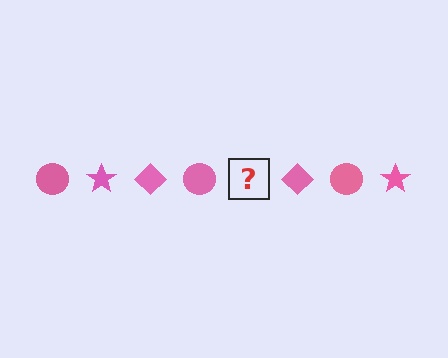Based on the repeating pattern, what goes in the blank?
The blank should be a pink star.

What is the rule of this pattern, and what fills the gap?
The rule is that the pattern cycles through circle, star, diamond shapes in pink. The gap should be filled with a pink star.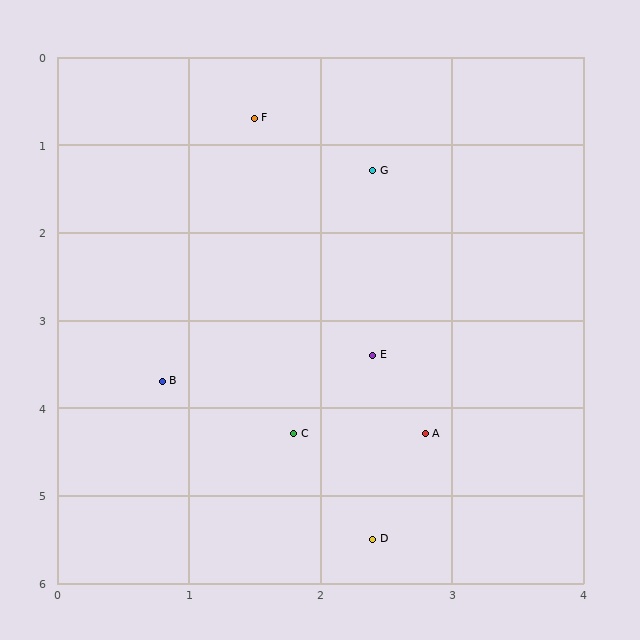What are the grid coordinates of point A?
Point A is at approximately (2.8, 4.3).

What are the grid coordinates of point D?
Point D is at approximately (2.4, 5.5).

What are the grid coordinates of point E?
Point E is at approximately (2.4, 3.4).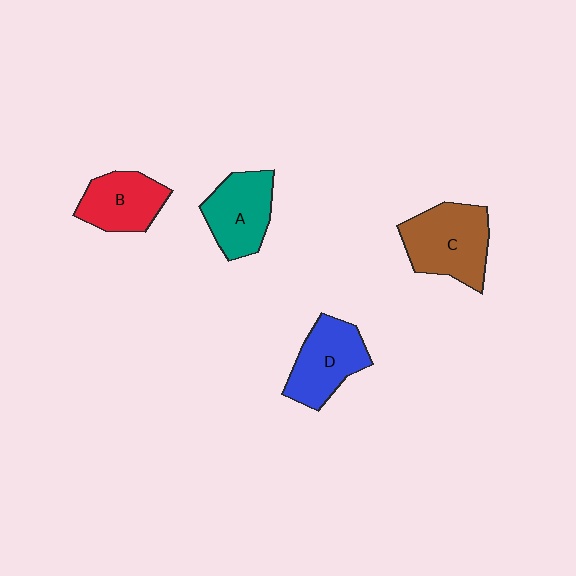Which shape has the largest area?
Shape C (brown).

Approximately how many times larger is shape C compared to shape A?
Approximately 1.2 times.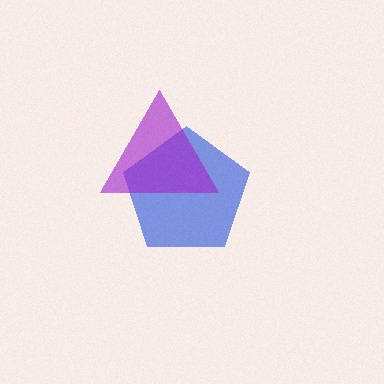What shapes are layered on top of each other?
The layered shapes are: a blue pentagon, a purple triangle.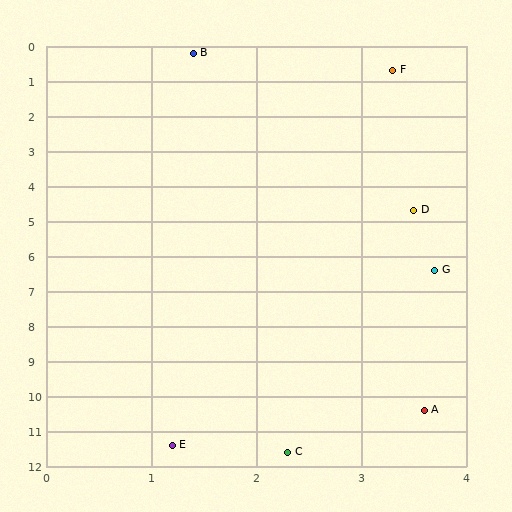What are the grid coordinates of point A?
Point A is at approximately (3.6, 10.4).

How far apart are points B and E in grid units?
Points B and E are about 11.2 grid units apart.